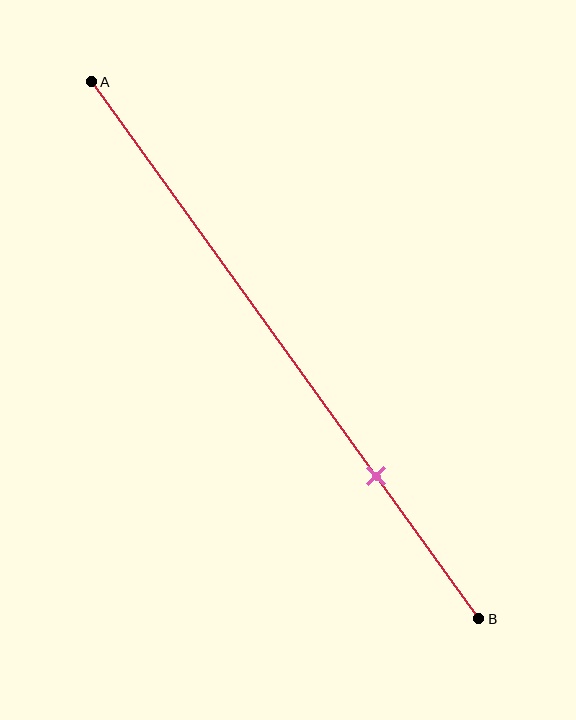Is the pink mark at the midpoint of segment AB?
No, the mark is at about 75% from A, not at the 50% midpoint.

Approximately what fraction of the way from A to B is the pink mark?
The pink mark is approximately 75% of the way from A to B.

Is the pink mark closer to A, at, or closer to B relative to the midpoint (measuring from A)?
The pink mark is closer to point B than the midpoint of segment AB.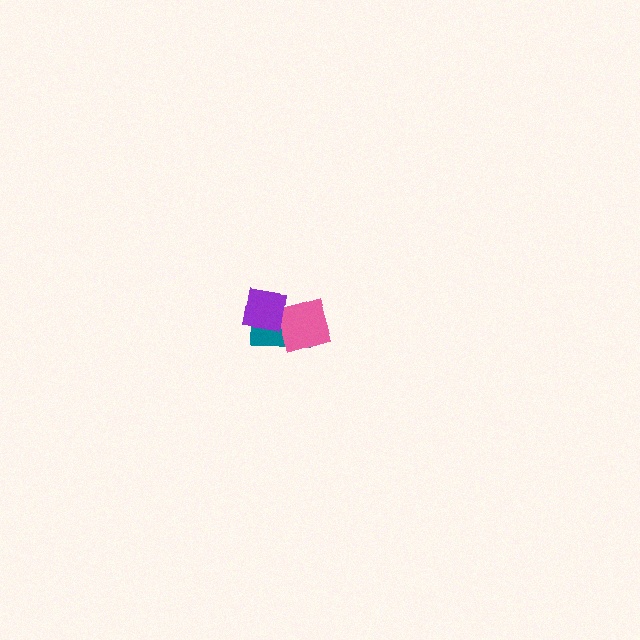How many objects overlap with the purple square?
2 objects overlap with the purple square.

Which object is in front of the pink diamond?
The purple square is in front of the pink diamond.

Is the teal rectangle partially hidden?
Yes, it is partially covered by another shape.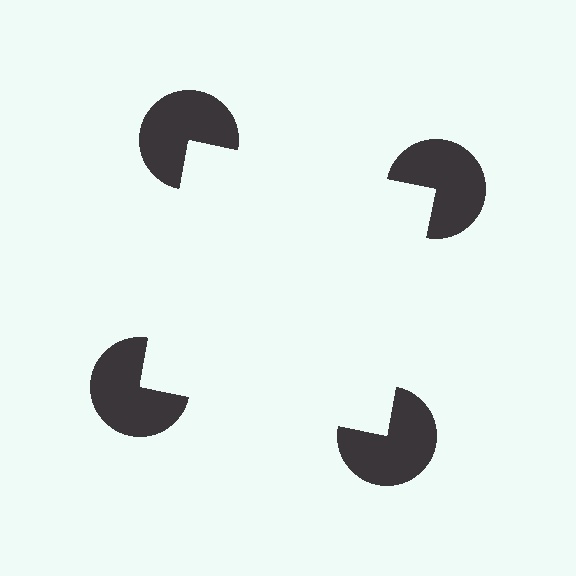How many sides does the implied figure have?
4 sides.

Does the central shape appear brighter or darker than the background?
It typically appears slightly brighter than the background, even though no actual brightness change is drawn.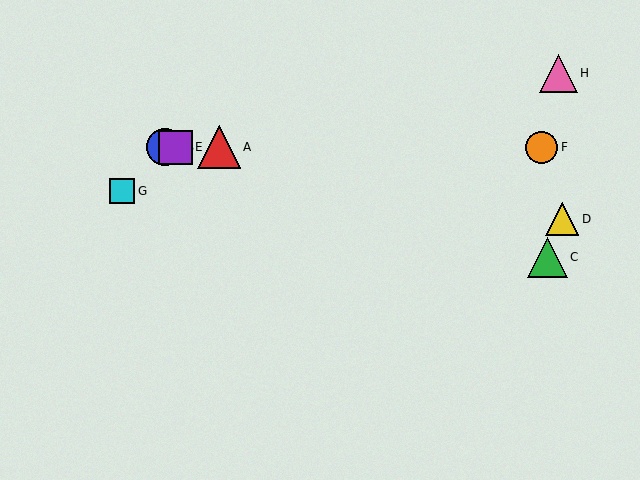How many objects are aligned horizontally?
4 objects (A, B, E, F) are aligned horizontally.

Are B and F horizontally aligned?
Yes, both are at y≈147.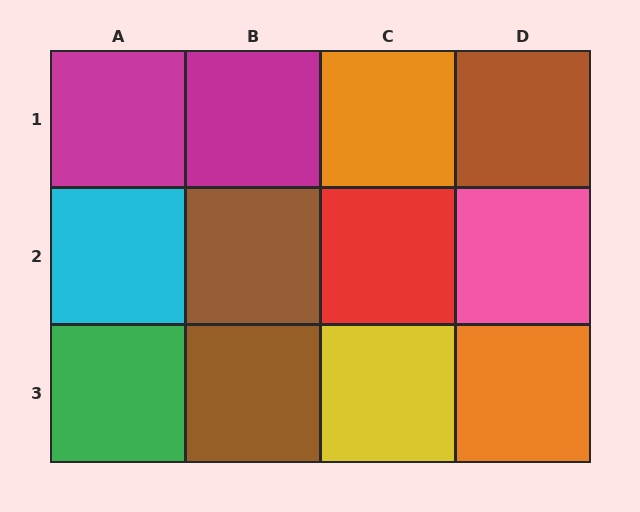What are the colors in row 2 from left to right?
Cyan, brown, red, pink.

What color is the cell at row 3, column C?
Yellow.